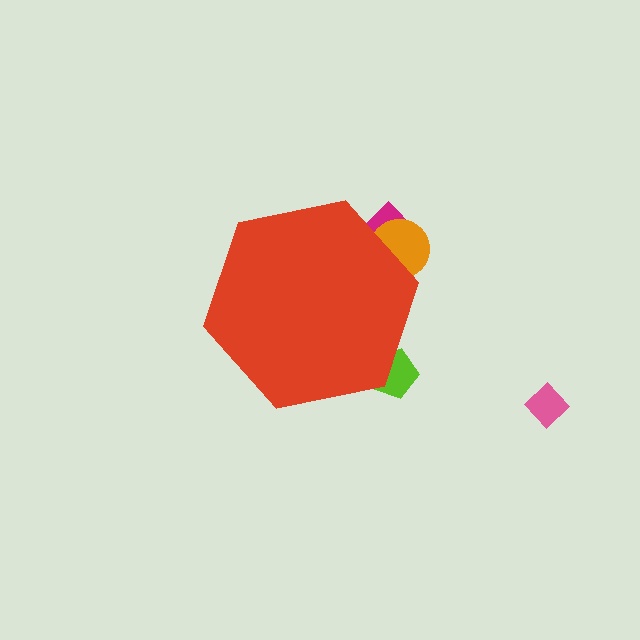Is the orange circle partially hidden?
Yes, the orange circle is partially hidden behind the red hexagon.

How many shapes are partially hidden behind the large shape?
3 shapes are partially hidden.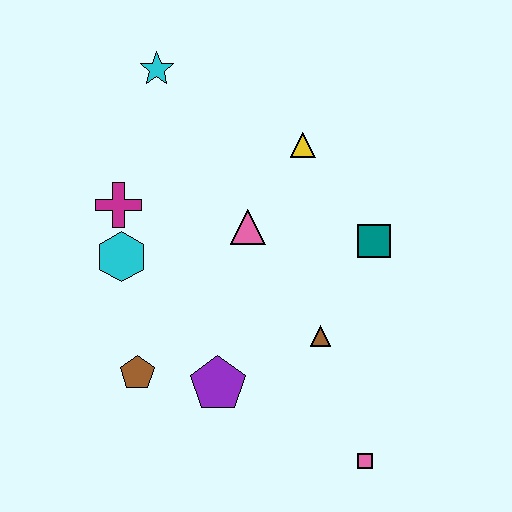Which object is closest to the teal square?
The brown triangle is closest to the teal square.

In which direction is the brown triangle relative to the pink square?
The brown triangle is above the pink square.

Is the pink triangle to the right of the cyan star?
Yes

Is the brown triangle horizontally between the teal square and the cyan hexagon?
Yes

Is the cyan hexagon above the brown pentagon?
Yes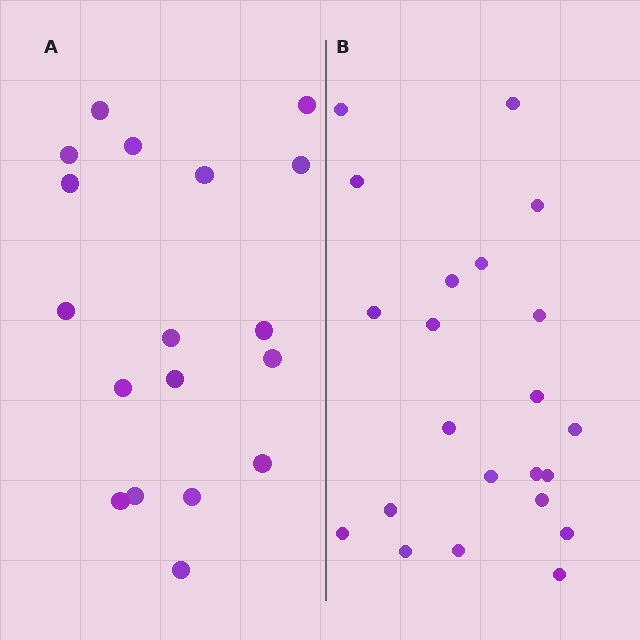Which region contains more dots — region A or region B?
Region B (the right region) has more dots.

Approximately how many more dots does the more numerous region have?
Region B has about 4 more dots than region A.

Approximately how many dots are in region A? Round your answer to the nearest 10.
About 20 dots. (The exact count is 18, which rounds to 20.)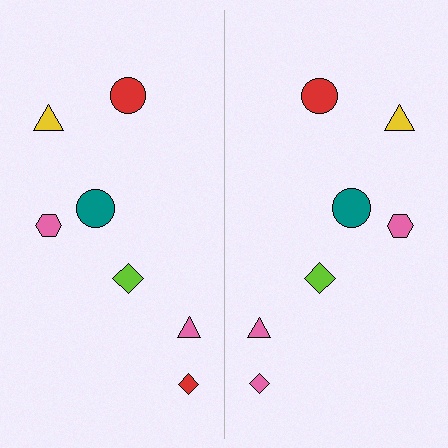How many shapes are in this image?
There are 14 shapes in this image.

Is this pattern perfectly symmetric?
No, the pattern is not perfectly symmetric. The pink diamond on the right side breaks the symmetry — its mirror counterpart is red.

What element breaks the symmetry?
The pink diamond on the right side breaks the symmetry — its mirror counterpart is red.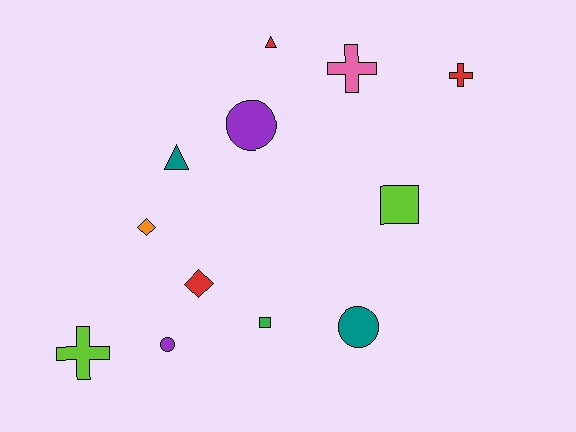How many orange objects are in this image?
There is 1 orange object.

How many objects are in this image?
There are 12 objects.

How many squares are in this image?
There are 2 squares.